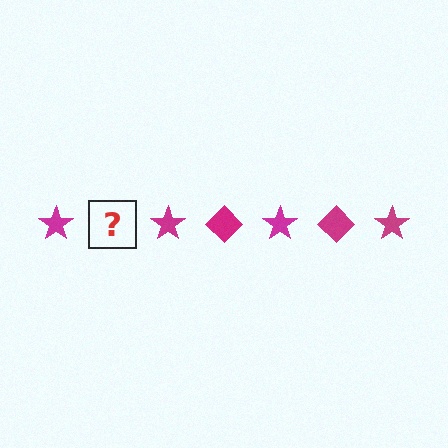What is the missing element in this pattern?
The missing element is a magenta diamond.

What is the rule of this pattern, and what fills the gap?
The rule is that the pattern cycles through star, diamond shapes in magenta. The gap should be filled with a magenta diamond.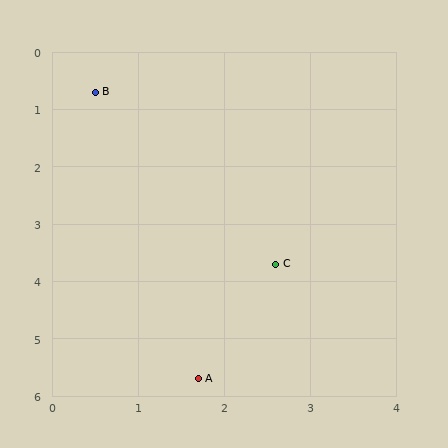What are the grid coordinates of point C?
Point C is at approximately (2.6, 3.7).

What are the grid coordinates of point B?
Point B is at approximately (0.5, 0.7).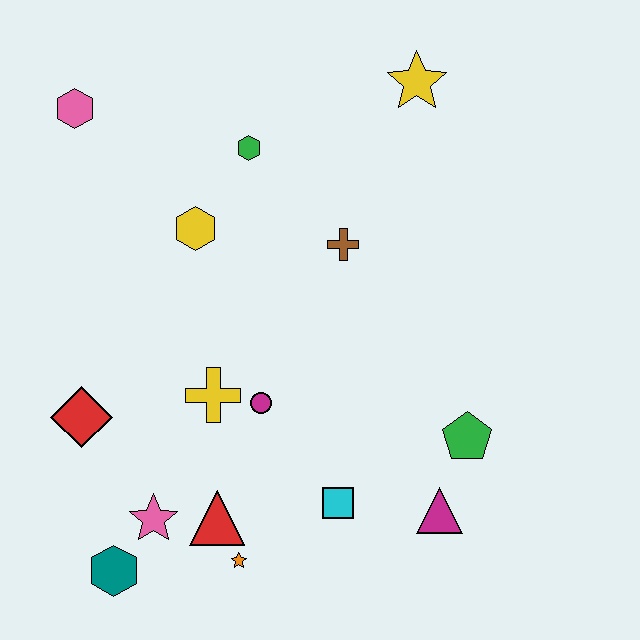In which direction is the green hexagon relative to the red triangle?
The green hexagon is above the red triangle.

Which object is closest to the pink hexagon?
The yellow hexagon is closest to the pink hexagon.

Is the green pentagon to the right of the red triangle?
Yes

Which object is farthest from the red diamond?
The yellow star is farthest from the red diamond.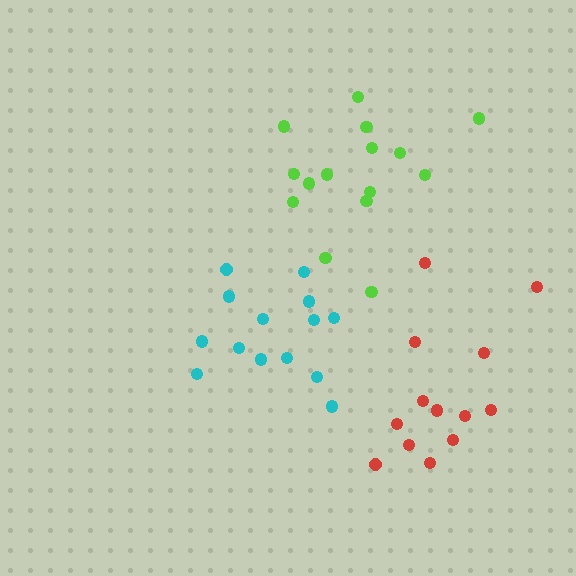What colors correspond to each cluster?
The clusters are colored: lime, cyan, red.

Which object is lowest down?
The red cluster is bottommost.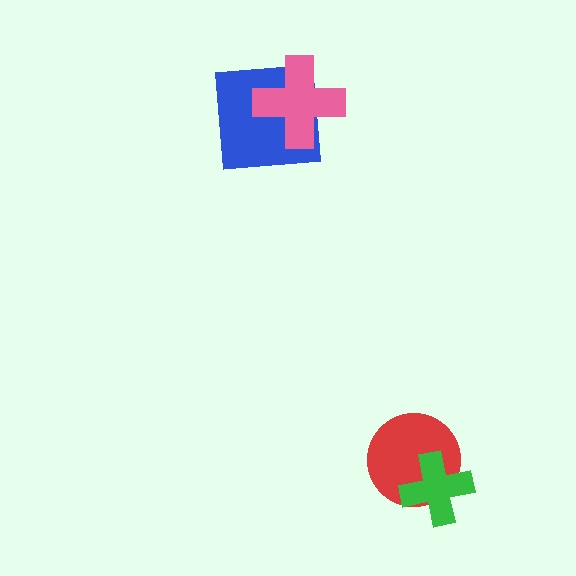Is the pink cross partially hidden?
No, no other shape covers it.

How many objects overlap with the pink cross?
1 object overlaps with the pink cross.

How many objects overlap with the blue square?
1 object overlaps with the blue square.